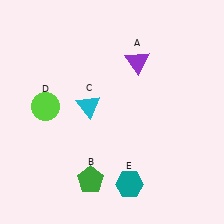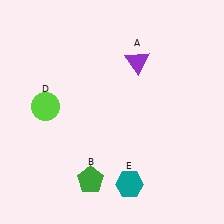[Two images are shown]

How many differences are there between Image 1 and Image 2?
There is 1 difference between the two images.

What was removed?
The cyan triangle (C) was removed in Image 2.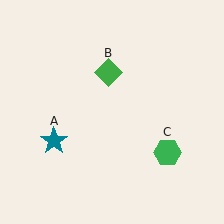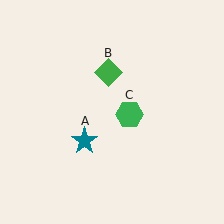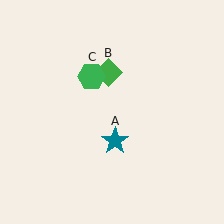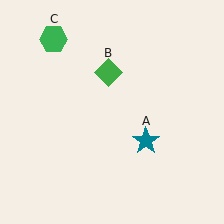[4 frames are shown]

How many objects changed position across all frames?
2 objects changed position: teal star (object A), green hexagon (object C).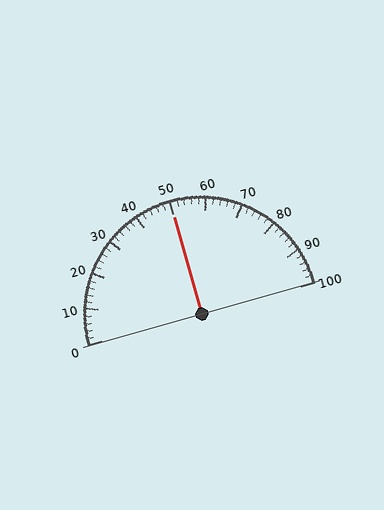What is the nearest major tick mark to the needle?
The nearest major tick mark is 50.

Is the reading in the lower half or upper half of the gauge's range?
The reading is in the upper half of the range (0 to 100).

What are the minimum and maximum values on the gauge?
The gauge ranges from 0 to 100.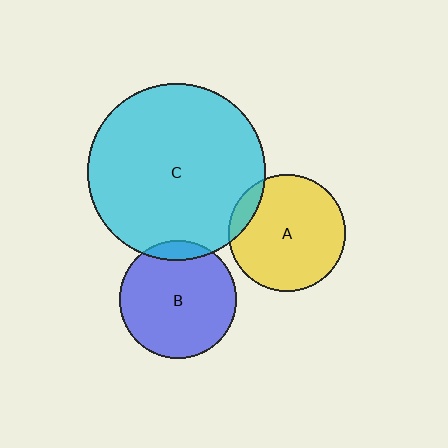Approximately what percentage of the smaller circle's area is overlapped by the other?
Approximately 10%.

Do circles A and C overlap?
Yes.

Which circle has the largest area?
Circle C (cyan).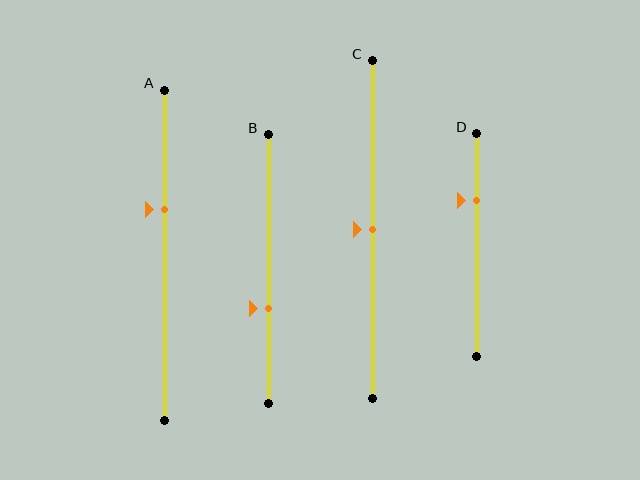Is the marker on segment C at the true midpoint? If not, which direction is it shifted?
Yes, the marker on segment C is at the true midpoint.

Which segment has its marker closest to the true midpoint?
Segment C has its marker closest to the true midpoint.